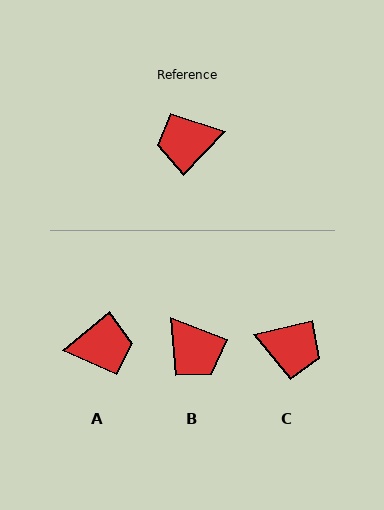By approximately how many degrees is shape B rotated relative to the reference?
Approximately 113 degrees counter-clockwise.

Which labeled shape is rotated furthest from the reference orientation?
A, about 174 degrees away.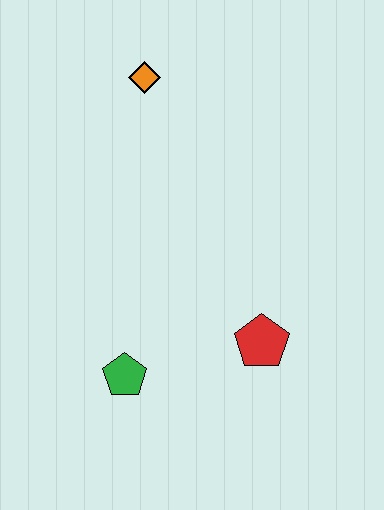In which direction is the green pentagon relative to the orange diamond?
The green pentagon is below the orange diamond.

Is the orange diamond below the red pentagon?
No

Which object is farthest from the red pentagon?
The orange diamond is farthest from the red pentagon.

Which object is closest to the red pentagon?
The green pentagon is closest to the red pentagon.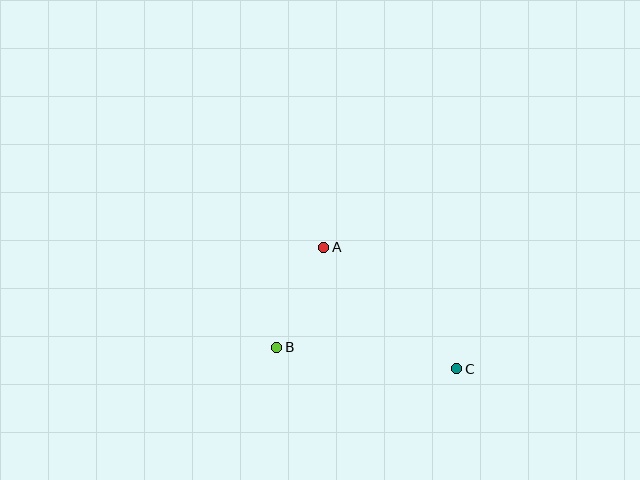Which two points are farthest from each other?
Points B and C are farthest from each other.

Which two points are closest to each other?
Points A and B are closest to each other.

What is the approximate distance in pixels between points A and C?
The distance between A and C is approximately 180 pixels.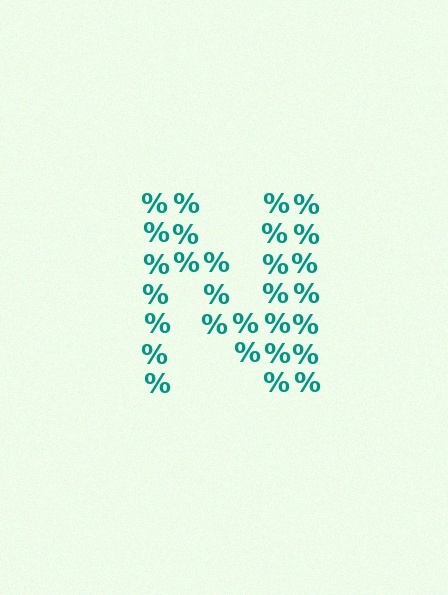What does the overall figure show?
The overall figure shows the letter N.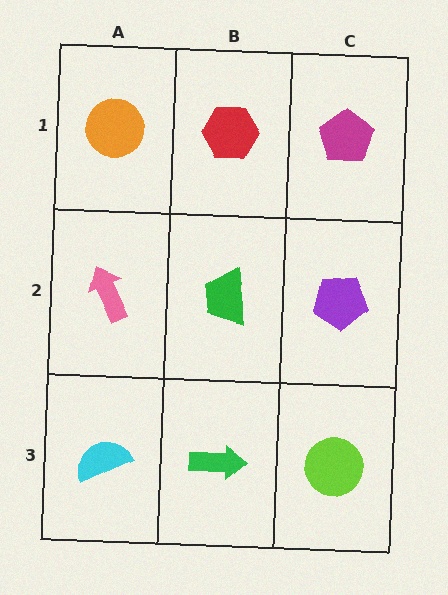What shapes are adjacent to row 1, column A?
A pink arrow (row 2, column A), a red hexagon (row 1, column B).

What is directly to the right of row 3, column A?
A green arrow.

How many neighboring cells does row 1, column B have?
3.